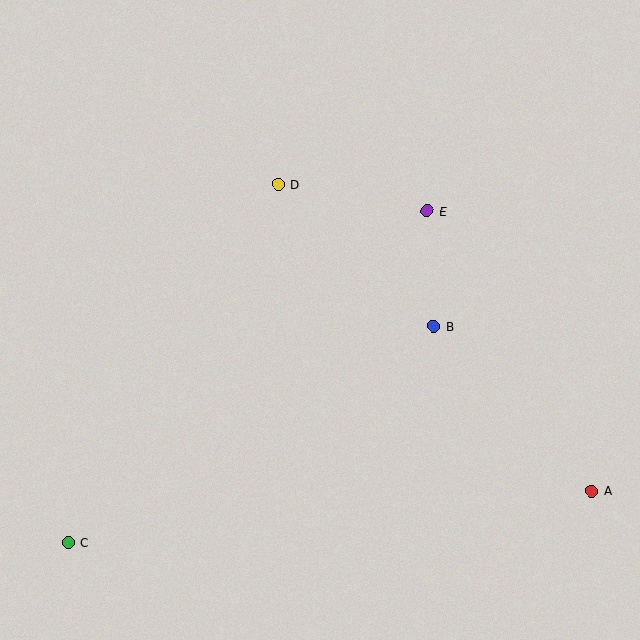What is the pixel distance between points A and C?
The distance between A and C is 526 pixels.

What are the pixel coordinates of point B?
Point B is at (434, 326).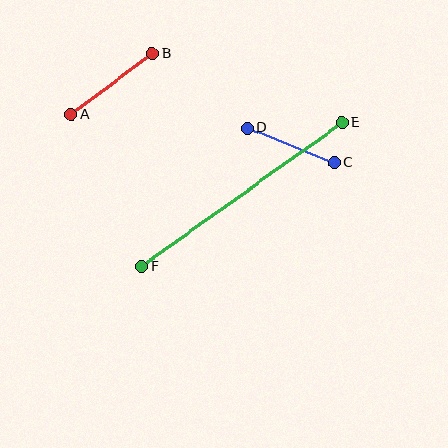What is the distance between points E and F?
The distance is approximately 247 pixels.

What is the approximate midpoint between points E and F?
The midpoint is at approximately (241, 194) pixels.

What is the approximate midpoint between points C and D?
The midpoint is at approximately (291, 145) pixels.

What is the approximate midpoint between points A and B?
The midpoint is at approximately (112, 84) pixels.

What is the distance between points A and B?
The distance is approximately 102 pixels.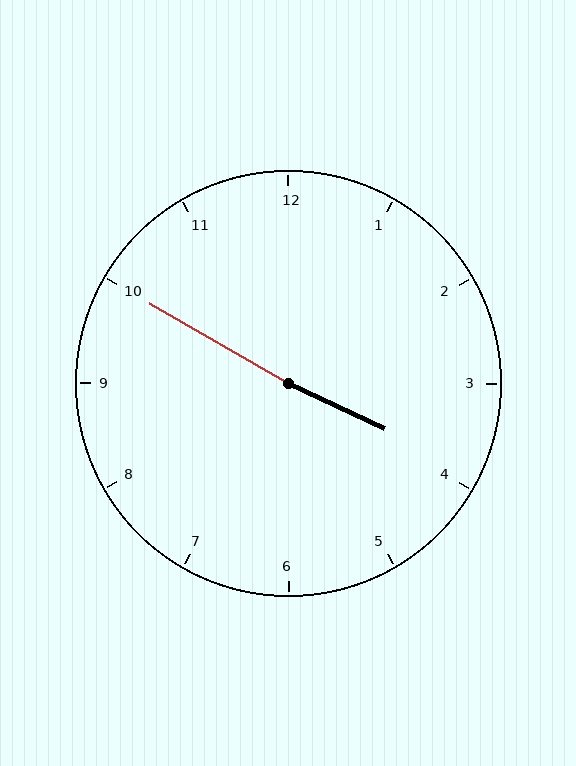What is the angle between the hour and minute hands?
Approximately 175 degrees.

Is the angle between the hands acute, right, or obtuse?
It is obtuse.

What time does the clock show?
3:50.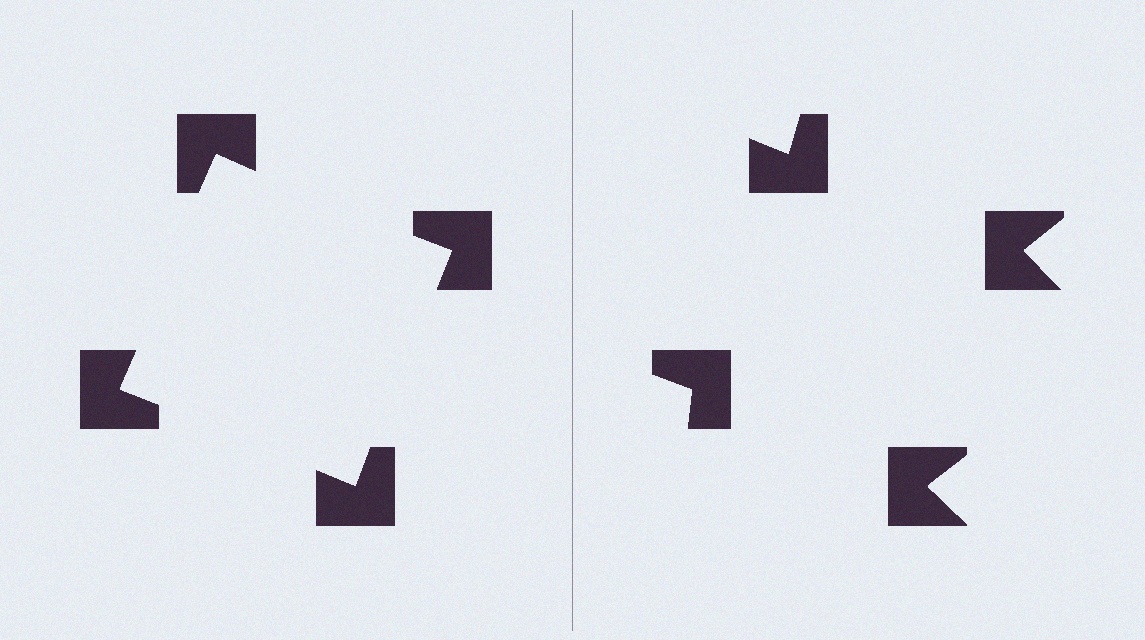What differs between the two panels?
The notched squares are positioned identically on both sides; only the wedge orientations differ. On the left they align to a square; on the right they are misaligned.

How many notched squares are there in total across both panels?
8 — 4 on each side.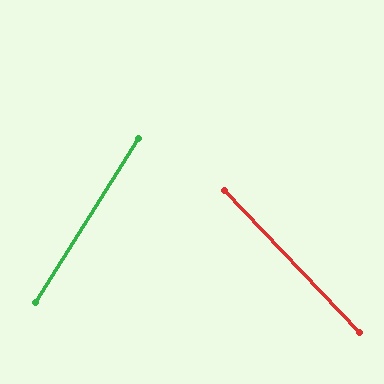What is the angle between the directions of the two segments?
Approximately 76 degrees.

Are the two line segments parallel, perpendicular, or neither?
Neither parallel nor perpendicular — they differ by about 76°.